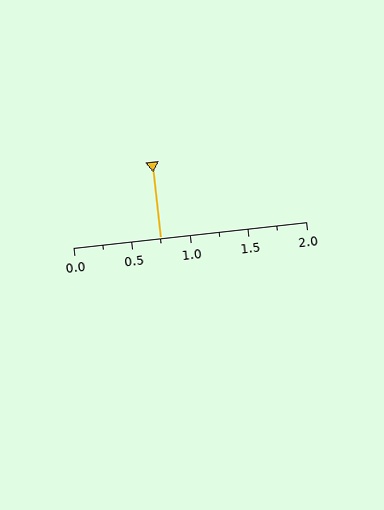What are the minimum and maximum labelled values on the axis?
The axis runs from 0.0 to 2.0.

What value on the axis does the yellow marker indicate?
The marker indicates approximately 0.75.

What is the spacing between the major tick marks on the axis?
The major ticks are spaced 0.5 apart.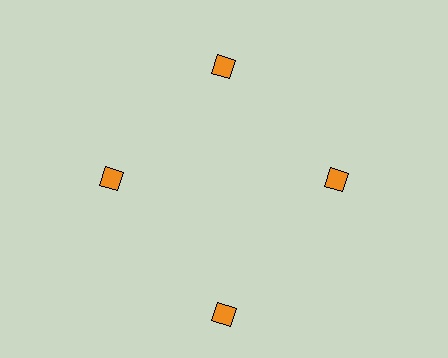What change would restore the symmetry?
The symmetry would be restored by moving it inward, back onto the ring so that all 4 diamonds sit at equal angles and equal distance from the center.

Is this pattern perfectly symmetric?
No. The 4 orange diamonds are arranged in a ring, but one element near the 6 o'clock position is pushed outward from the center, breaking the 4-fold rotational symmetry.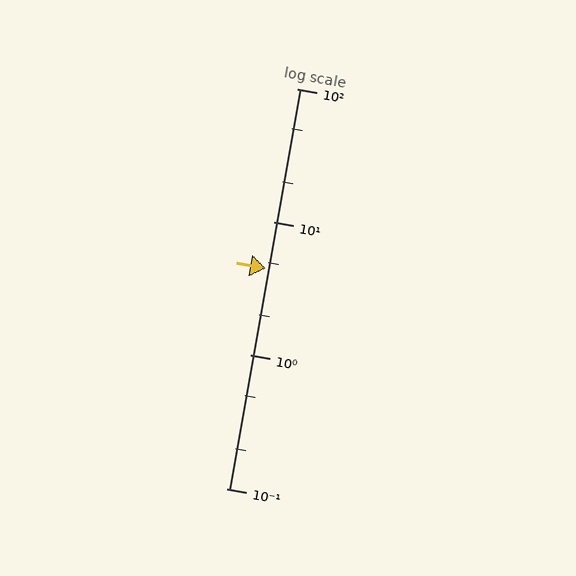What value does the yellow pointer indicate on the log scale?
The pointer indicates approximately 4.5.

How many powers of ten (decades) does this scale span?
The scale spans 3 decades, from 0.1 to 100.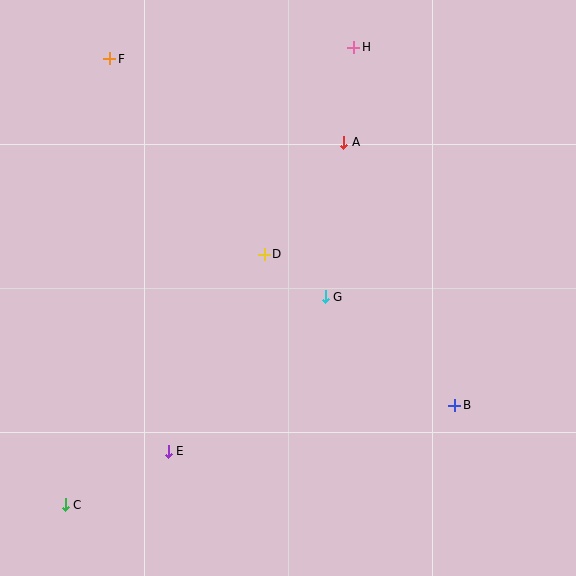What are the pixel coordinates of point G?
Point G is at (325, 297).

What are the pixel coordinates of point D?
Point D is at (264, 254).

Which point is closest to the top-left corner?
Point F is closest to the top-left corner.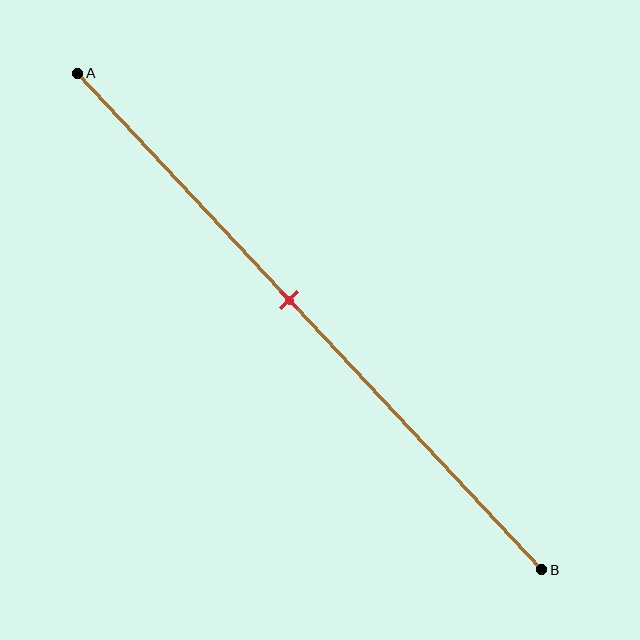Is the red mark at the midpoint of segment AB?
No, the mark is at about 45% from A, not at the 50% midpoint.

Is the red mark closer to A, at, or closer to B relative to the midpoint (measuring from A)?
The red mark is closer to point A than the midpoint of segment AB.